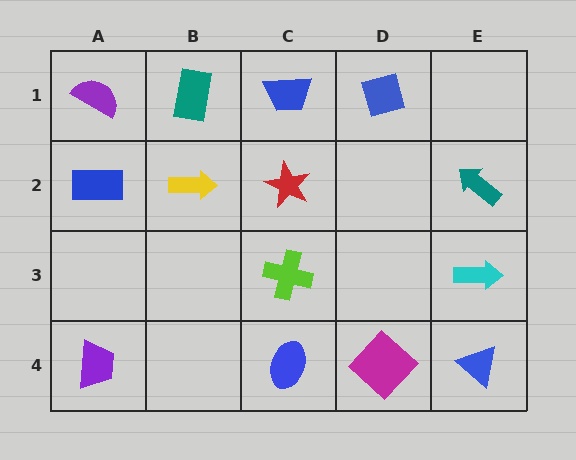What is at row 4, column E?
A blue triangle.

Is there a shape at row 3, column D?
No, that cell is empty.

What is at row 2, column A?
A blue rectangle.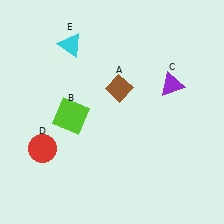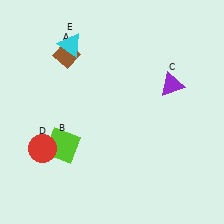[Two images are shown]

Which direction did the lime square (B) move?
The lime square (B) moved down.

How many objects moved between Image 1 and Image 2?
2 objects moved between the two images.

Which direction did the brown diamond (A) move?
The brown diamond (A) moved left.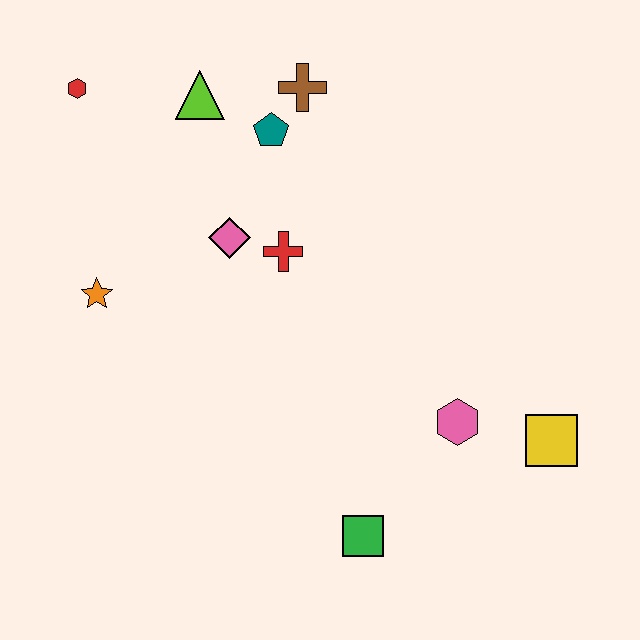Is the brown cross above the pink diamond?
Yes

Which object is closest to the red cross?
The pink diamond is closest to the red cross.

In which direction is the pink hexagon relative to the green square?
The pink hexagon is above the green square.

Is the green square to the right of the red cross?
Yes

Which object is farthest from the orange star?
The yellow square is farthest from the orange star.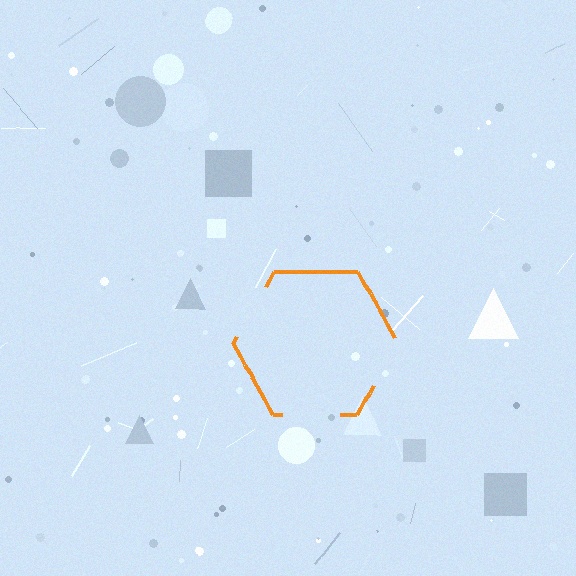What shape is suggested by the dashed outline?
The dashed outline suggests a hexagon.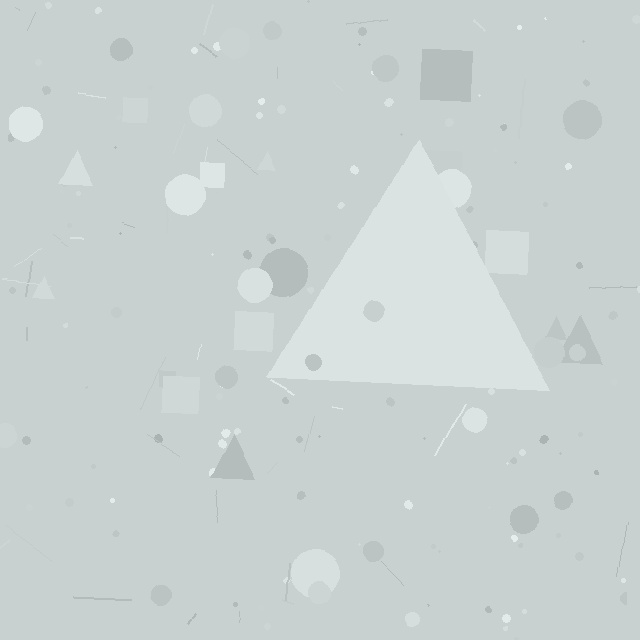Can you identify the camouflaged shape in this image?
The camouflaged shape is a triangle.